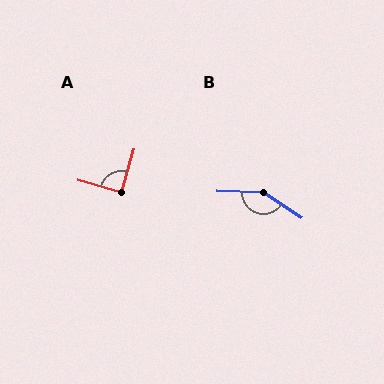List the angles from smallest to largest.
A (90°), B (148°).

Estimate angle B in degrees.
Approximately 148 degrees.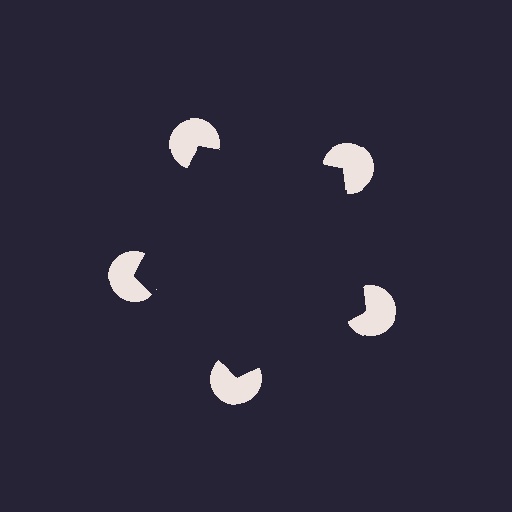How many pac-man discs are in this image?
There are 5 — one at each vertex of the illusory pentagon.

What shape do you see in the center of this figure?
An illusory pentagon — its edges are inferred from the aligned wedge cuts in the pac-man discs, not physically drawn.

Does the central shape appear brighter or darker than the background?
It typically appears slightly darker than the background, even though no actual brightness change is drawn.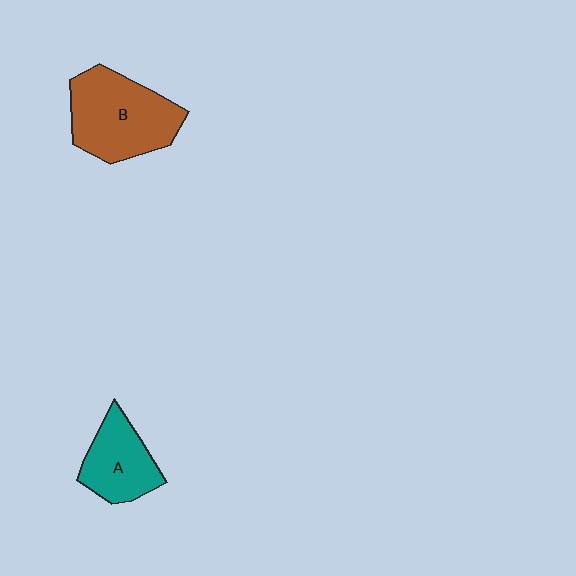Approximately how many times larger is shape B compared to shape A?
Approximately 1.6 times.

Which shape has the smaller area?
Shape A (teal).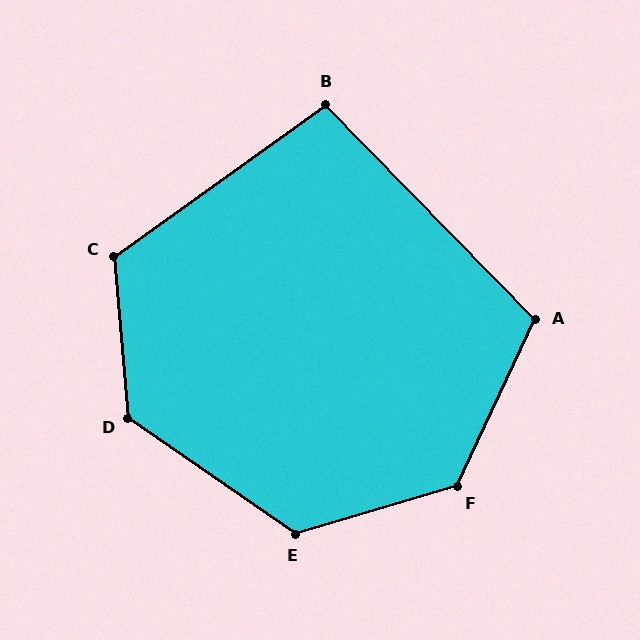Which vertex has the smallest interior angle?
B, at approximately 99 degrees.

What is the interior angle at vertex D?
Approximately 130 degrees (obtuse).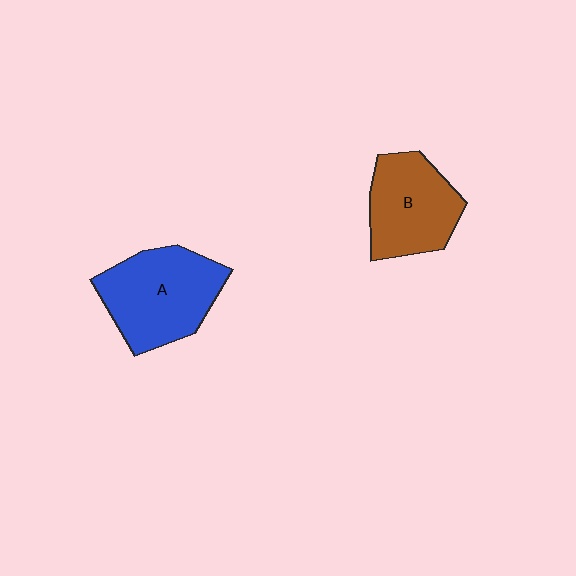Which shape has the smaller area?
Shape B (brown).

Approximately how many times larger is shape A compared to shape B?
Approximately 1.2 times.